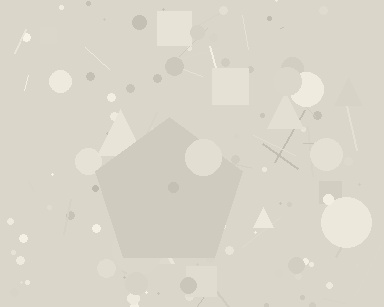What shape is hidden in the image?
A pentagon is hidden in the image.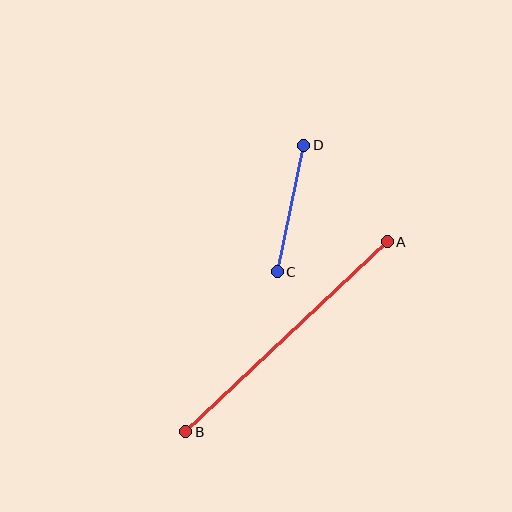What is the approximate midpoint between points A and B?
The midpoint is at approximately (286, 337) pixels.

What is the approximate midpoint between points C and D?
The midpoint is at approximately (291, 208) pixels.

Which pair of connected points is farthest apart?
Points A and B are farthest apart.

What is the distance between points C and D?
The distance is approximately 129 pixels.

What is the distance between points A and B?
The distance is approximately 277 pixels.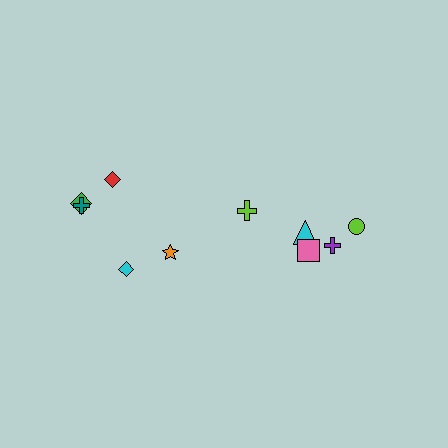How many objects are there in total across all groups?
There are 10 objects.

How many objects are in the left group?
There are 4 objects.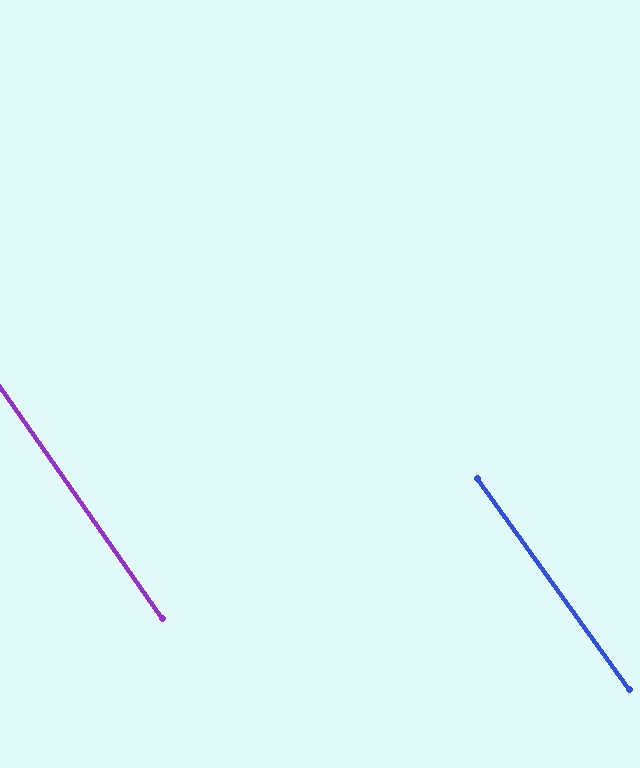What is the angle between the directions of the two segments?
Approximately 1 degree.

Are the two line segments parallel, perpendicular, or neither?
Parallel — their directions differ by only 0.9°.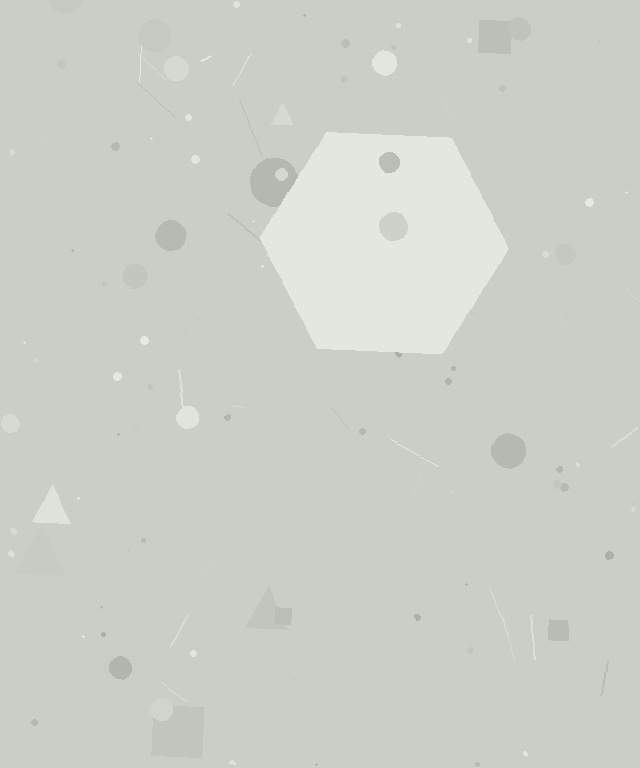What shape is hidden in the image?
A hexagon is hidden in the image.